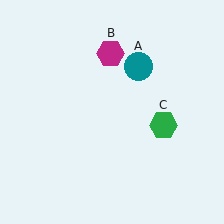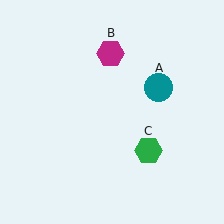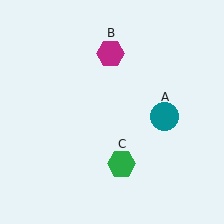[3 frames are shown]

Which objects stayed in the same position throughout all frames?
Magenta hexagon (object B) remained stationary.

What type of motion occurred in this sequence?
The teal circle (object A), green hexagon (object C) rotated clockwise around the center of the scene.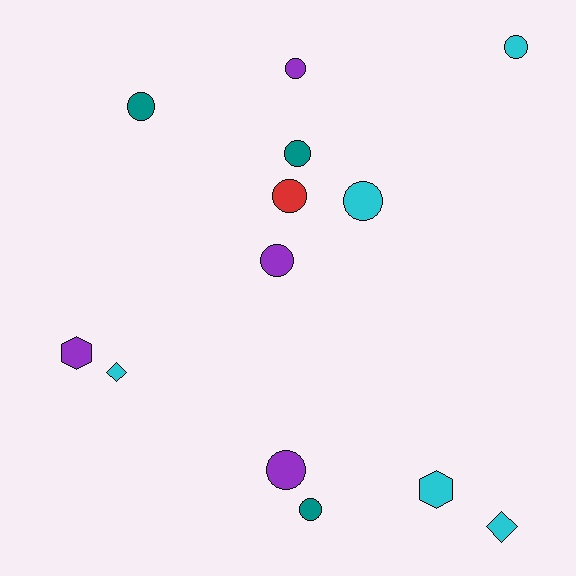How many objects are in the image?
There are 13 objects.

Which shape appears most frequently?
Circle, with 9 objects.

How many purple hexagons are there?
There is 1 purple hexagon.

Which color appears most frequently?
Cyan, with 5 objects.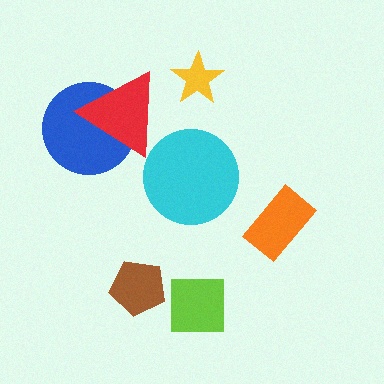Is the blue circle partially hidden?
Yes, it is partially covered by another shape.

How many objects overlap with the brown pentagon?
0 objects overlap with the brown pentagon.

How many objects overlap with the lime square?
0 objects overlap with the lime square.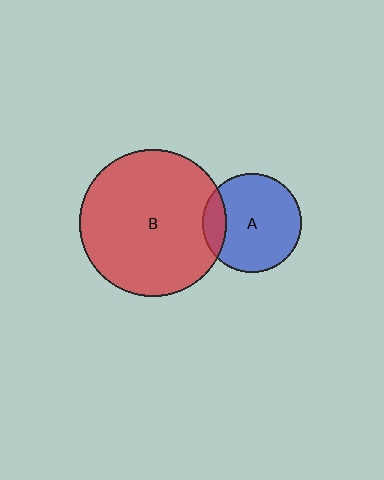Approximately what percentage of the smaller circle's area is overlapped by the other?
Approximately 15%.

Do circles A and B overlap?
Yes.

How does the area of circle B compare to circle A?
Approximately 2.2 times.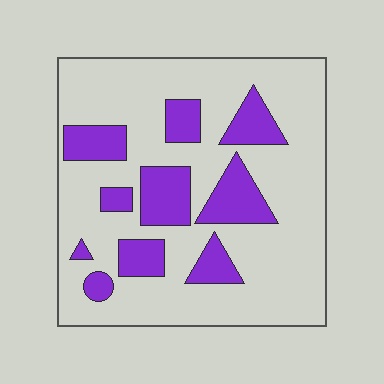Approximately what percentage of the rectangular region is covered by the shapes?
Approximately 25%.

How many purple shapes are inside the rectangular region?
10.